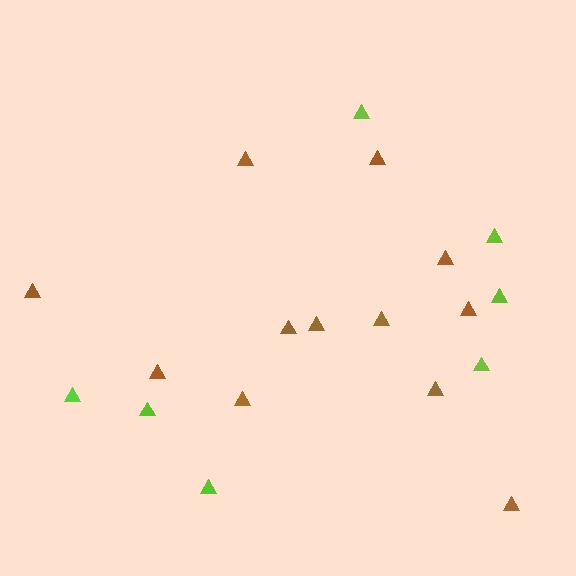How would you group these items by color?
There are 2 groups: one group of brown triangles (12) and one group of lime triangles (7).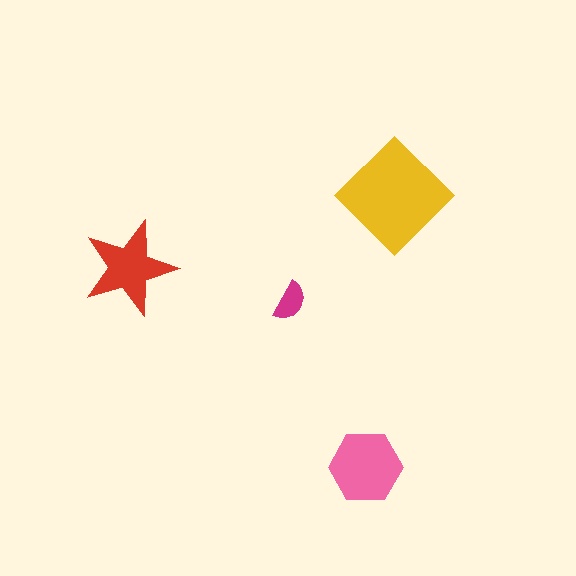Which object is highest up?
The yellow diamond is topmost.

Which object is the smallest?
The magenta semicircle.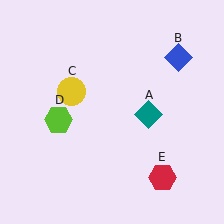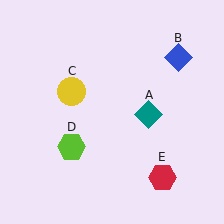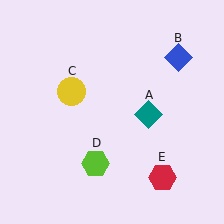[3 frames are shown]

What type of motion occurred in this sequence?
The lime hexagon (object D) rotated counterclockwise around the center of the scene.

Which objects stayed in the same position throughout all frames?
Teal diamond (object A) and blue diamond (object B) and yellow circle (object C) and red hexagon (object E) remained stationary.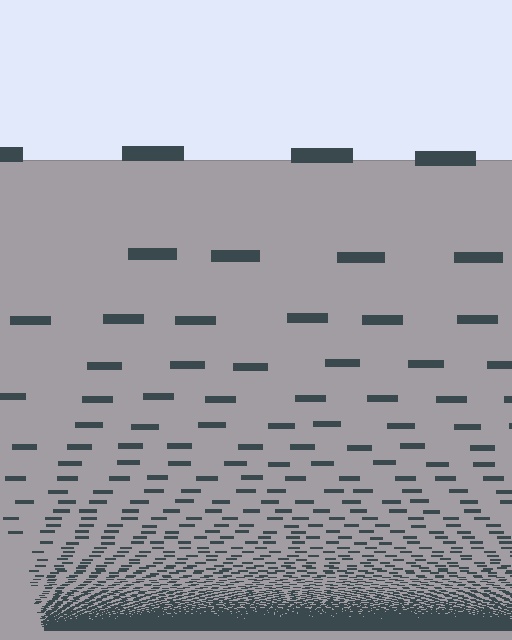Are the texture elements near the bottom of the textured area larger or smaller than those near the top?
Smaller. The gradient is inverted — elements near the bottom are smaller and denser.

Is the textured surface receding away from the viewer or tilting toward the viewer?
The surface appears to tilt toward the viewer. Texture elements get larger and sparser toward the top.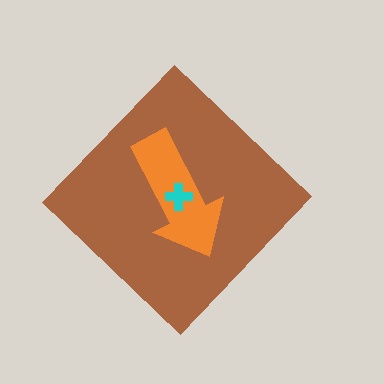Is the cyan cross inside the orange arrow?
Yes.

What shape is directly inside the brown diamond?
The orange arrow.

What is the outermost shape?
The brown diamond.